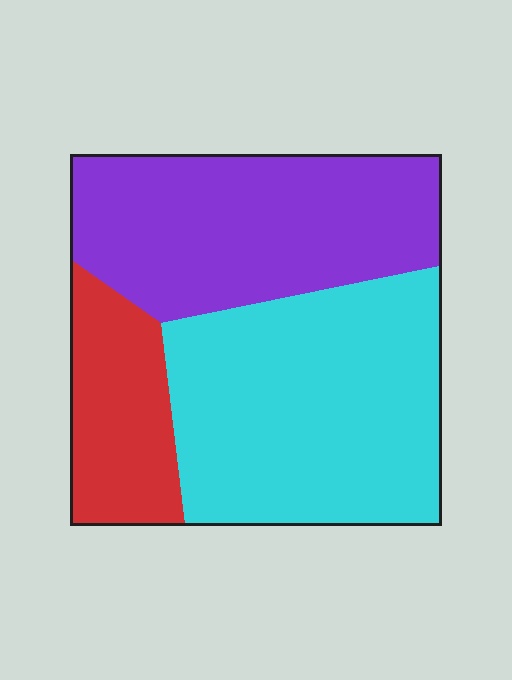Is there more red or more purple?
Purple.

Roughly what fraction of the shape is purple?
Purple covers about 35% of the shape.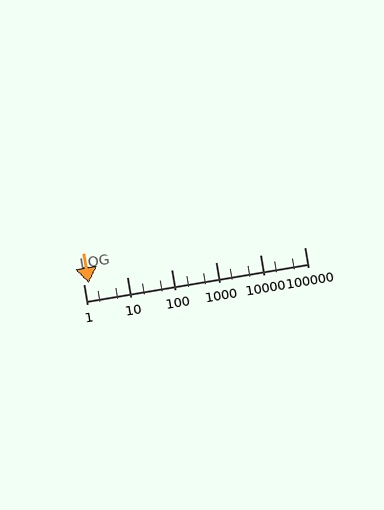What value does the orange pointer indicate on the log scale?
The pointer indicates approximately 1.3.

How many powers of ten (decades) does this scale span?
The scale spans 5 decades, from 1 to 100000.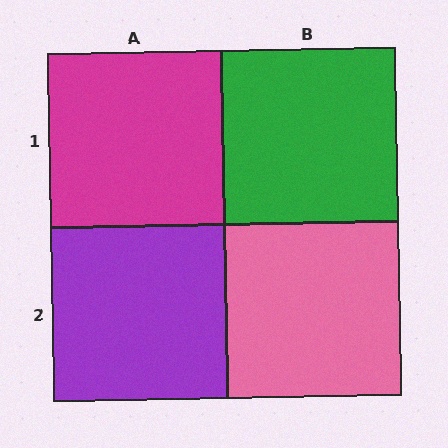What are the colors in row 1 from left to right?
Magenta, green.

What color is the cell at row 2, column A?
Purple.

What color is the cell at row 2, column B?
Pink.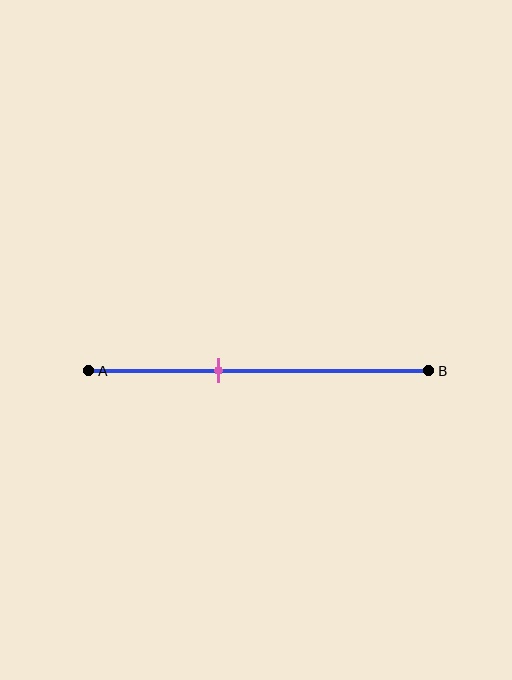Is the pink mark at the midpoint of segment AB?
No, the mark is at about 40% from A, not at the 50% midpoint.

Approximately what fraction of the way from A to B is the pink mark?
The pink mark is approximately 40% of the way from A to B.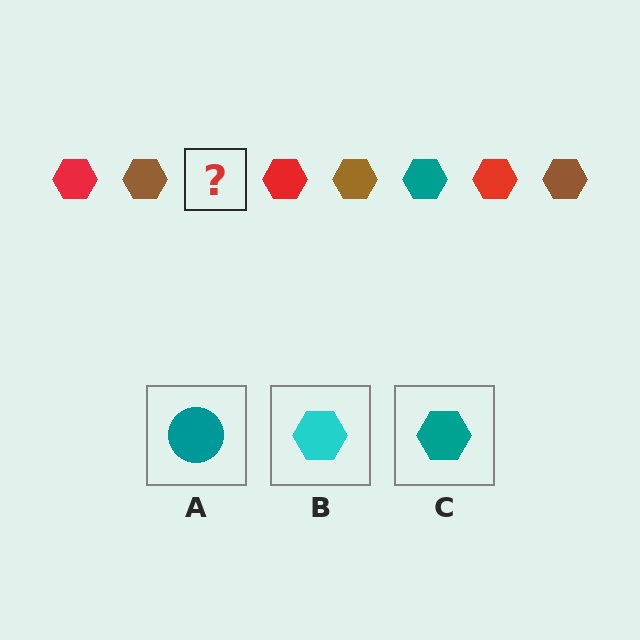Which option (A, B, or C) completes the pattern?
C.